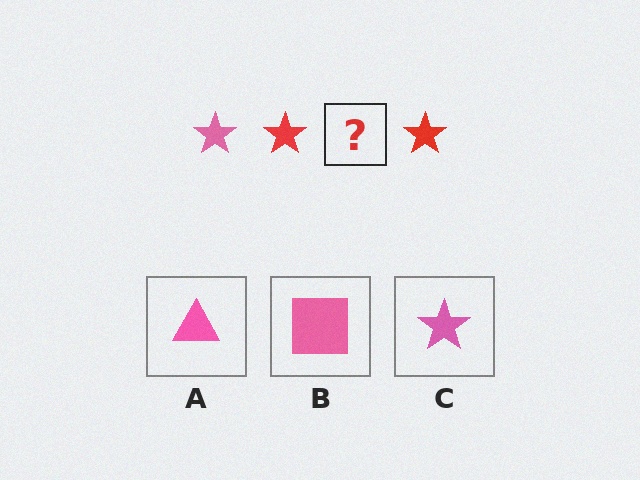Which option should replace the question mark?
Option C.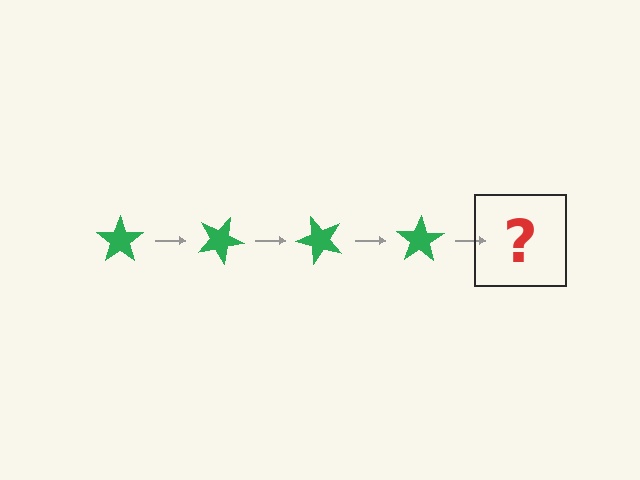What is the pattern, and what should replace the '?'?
The pattern is that the star rotates 25 degrees each step. The '?' should be a green star rotated 100 degrees.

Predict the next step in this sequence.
The next step is a green star rotated 100 degrees.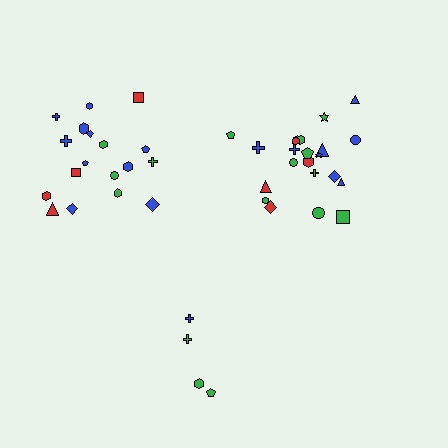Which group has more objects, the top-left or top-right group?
The top-right group.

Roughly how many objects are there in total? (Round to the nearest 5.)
Roughly 45 objects in total.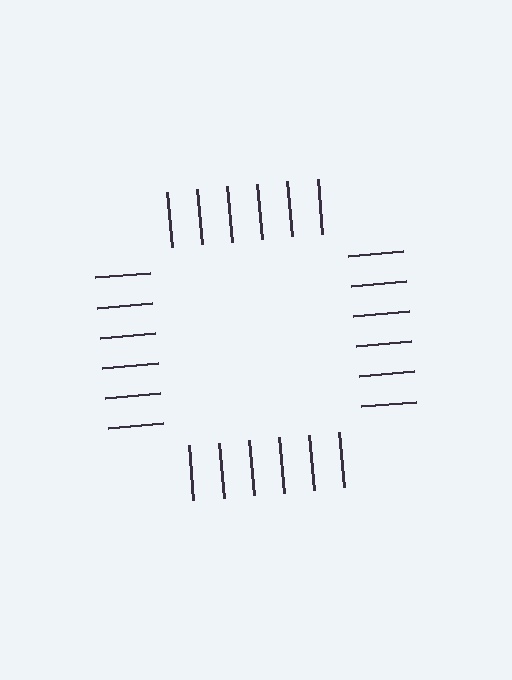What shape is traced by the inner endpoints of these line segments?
An illusory square — the line segments terminate on its edges but no continuous stroke is drawn.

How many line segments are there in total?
24 — 6 along each of the 4 edges.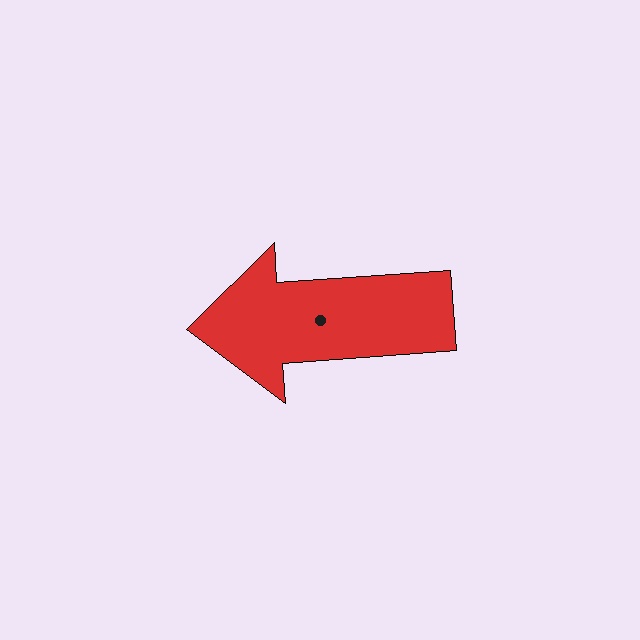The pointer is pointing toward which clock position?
Roughly 9 o'clock.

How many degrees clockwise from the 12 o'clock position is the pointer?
Approximately 266 degrees.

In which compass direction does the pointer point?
West.